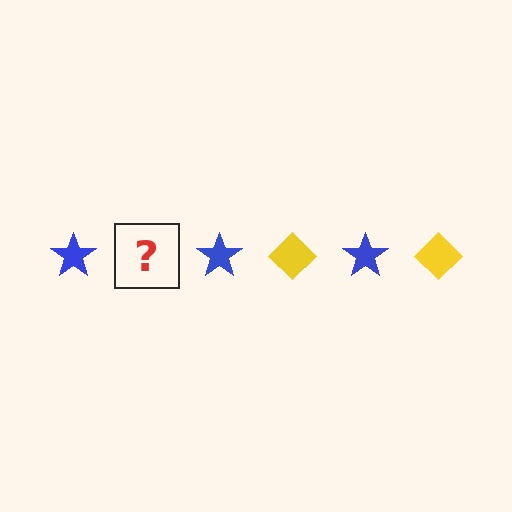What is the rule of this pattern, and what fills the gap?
The rule is that the pattern alternates between blue star and yellow diamond. The gap should be filled with a yellow diamond.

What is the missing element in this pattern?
The missing element is a yellow diamond.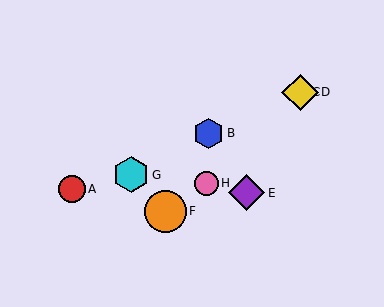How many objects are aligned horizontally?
2 objects (C, D) are aligned horizontally.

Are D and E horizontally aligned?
No, D is at y≈93 and E is at y≈193.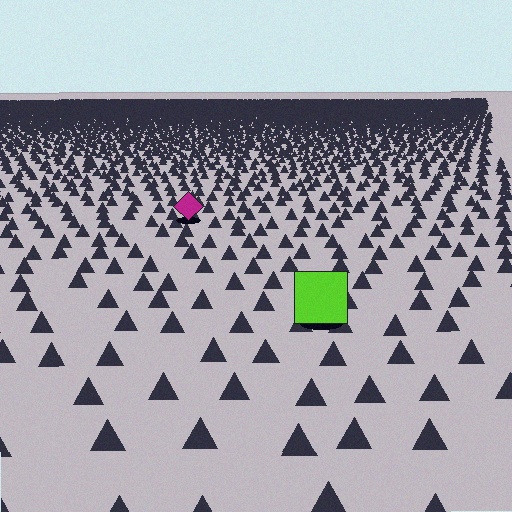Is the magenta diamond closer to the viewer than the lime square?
No. The lime square is closer — you can tell from the texture gradient: the ground texture is coarser near it.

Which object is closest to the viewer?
The lime square is closest. The texture marks near it are larger and more spread out.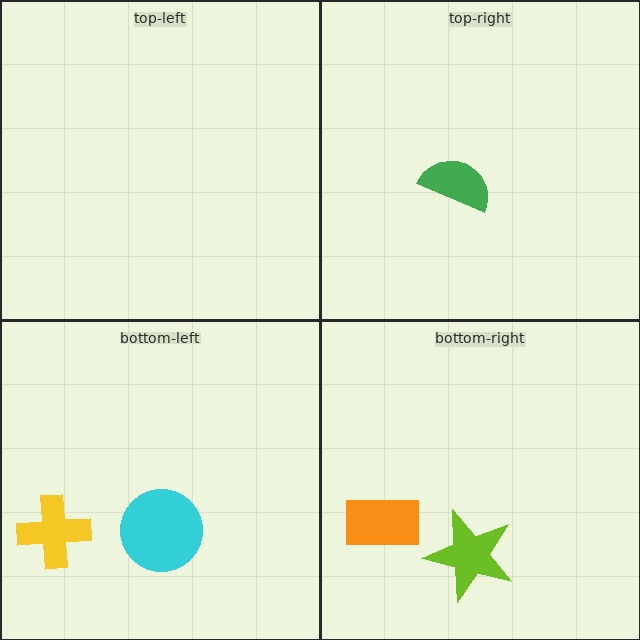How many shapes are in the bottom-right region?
2.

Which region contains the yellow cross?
The bottom-left region.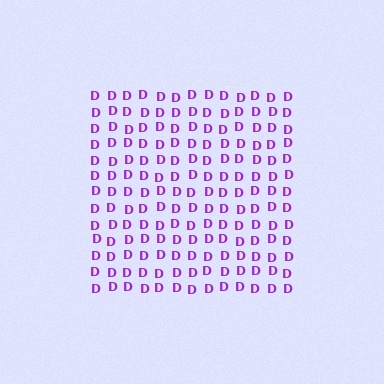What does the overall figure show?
The overall figure shows a square.